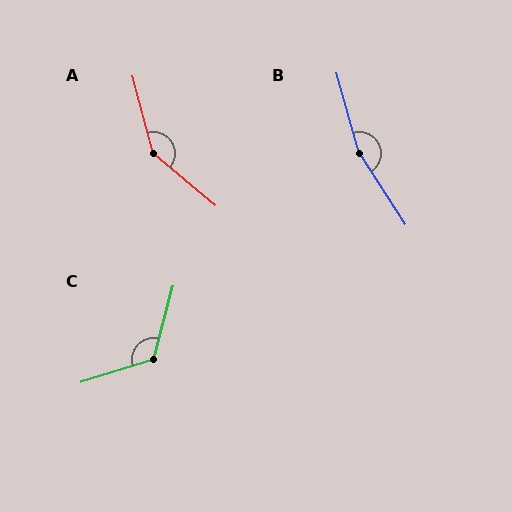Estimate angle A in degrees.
Approximately 145 degrees.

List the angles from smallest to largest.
C (122°), A (145°), B (163°).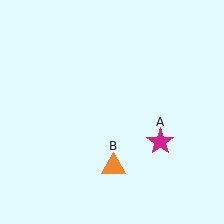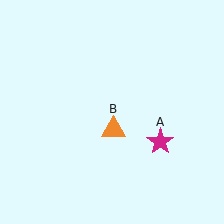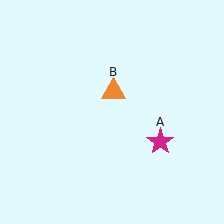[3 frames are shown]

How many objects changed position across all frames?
1 object changed position: orange triangle (object B).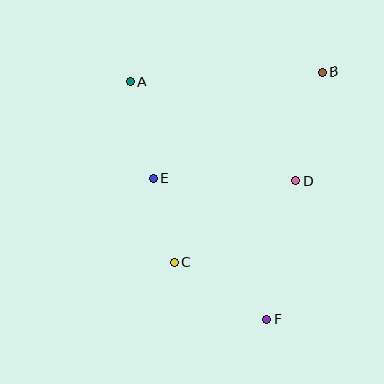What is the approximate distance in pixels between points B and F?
The distance between B and F is approximately 254 pixels.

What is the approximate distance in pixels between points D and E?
The distance between D and E is approximately 143 pixels.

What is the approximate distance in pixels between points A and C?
The distance between A and C is approximately 186 pixels.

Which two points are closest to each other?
Points C and E are closest to each other.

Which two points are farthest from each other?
Points A and F are farthest from each other.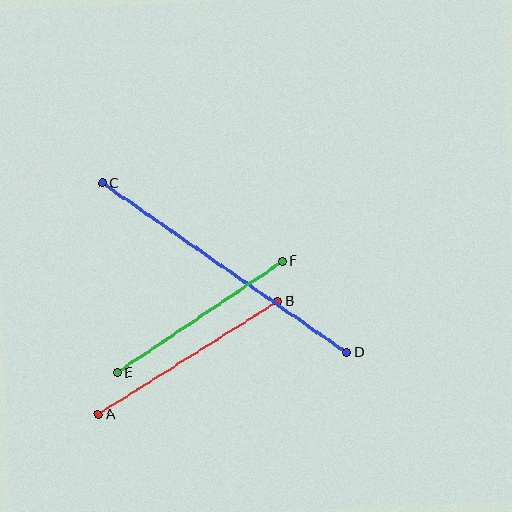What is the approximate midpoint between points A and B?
The midpoint is at approximately (188, 358) pixels.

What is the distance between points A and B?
The distance is approximately 212 pixels.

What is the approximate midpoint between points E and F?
The midpoint is at approximately (200, 317) pixels.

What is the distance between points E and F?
The distance is approximately 200 pixels.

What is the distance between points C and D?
The distance is approximately 298 pixels.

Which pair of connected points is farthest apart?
Points C and D are farthest apart.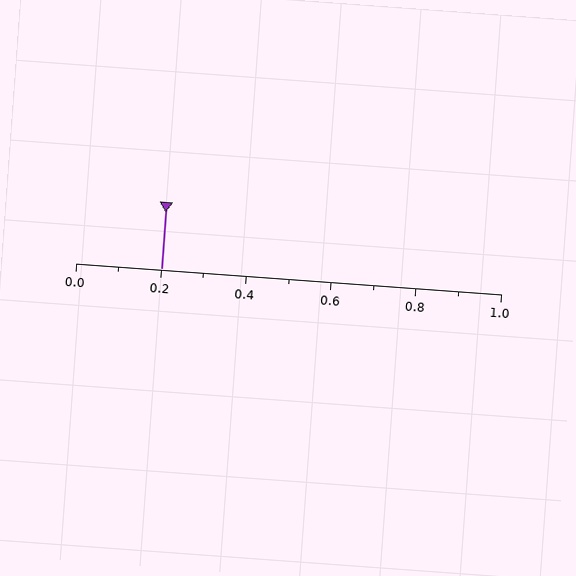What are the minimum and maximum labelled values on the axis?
The axis runs from 0.0 to 1.0.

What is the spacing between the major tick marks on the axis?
The major ticks are spaced 0.2 apart.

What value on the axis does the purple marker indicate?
The marker indicates approximately 0.2.